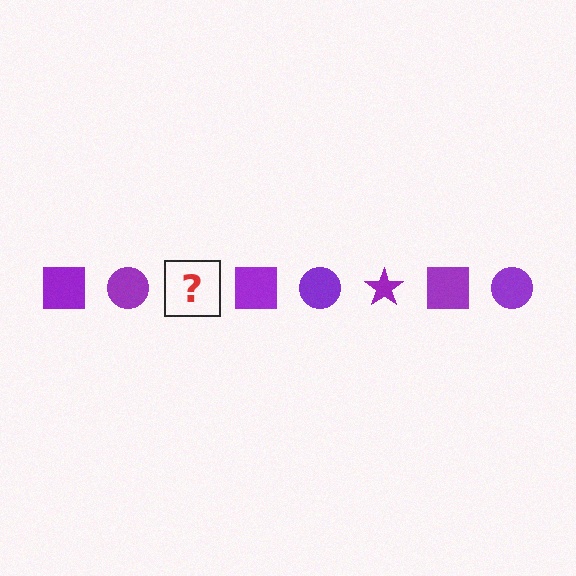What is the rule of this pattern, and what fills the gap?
The rule is that the pattern cycles through square, circle, star shapes in purple. The gap should be filled with a purple star.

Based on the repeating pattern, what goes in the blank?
The blank should be a purple star.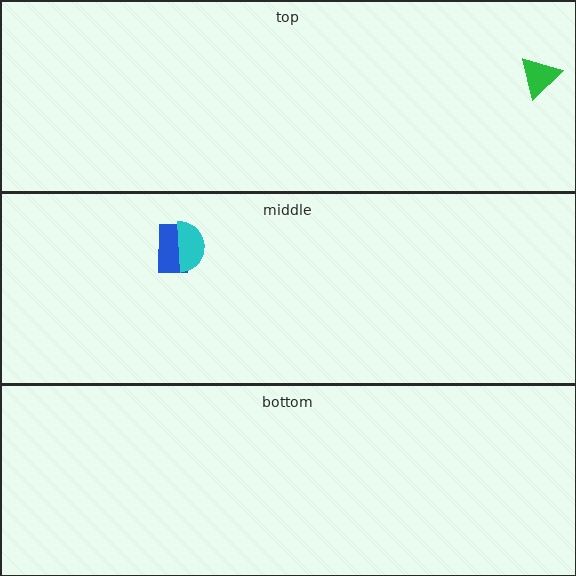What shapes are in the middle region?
The blue rectangle, the cyan semicircle.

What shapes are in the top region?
The green triangle.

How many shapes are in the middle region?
2.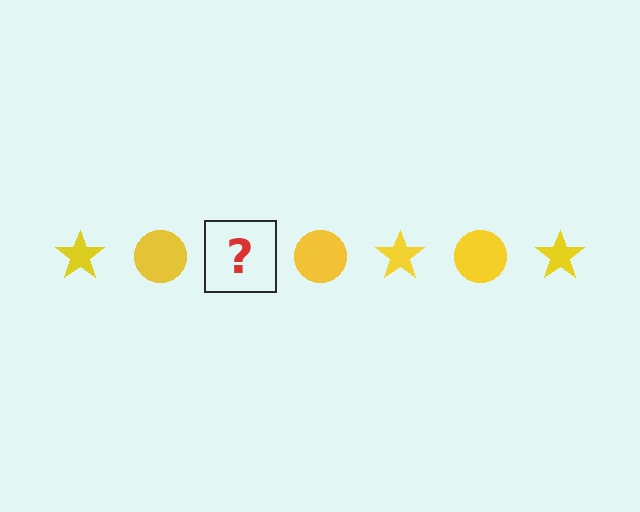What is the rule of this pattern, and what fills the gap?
The rule is that the pattern cycles through star, circle shapes in yellow. The gap should be filled with a yellow star.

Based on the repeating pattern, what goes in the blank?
The blank should be a yellow star.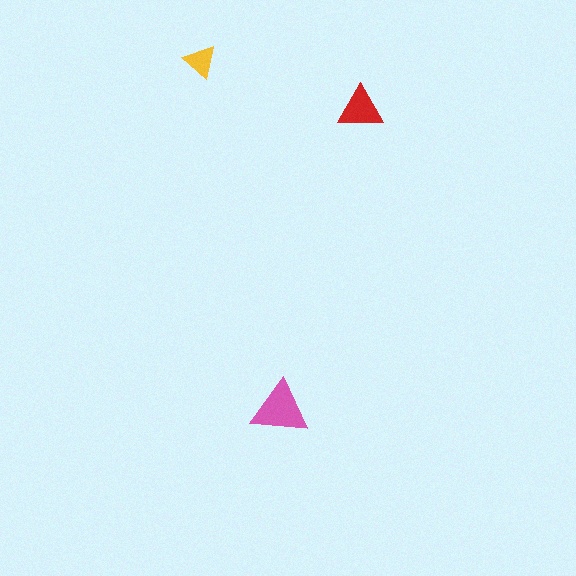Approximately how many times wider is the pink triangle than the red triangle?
About 1.5 times wider.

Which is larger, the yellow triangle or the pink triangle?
The pink one.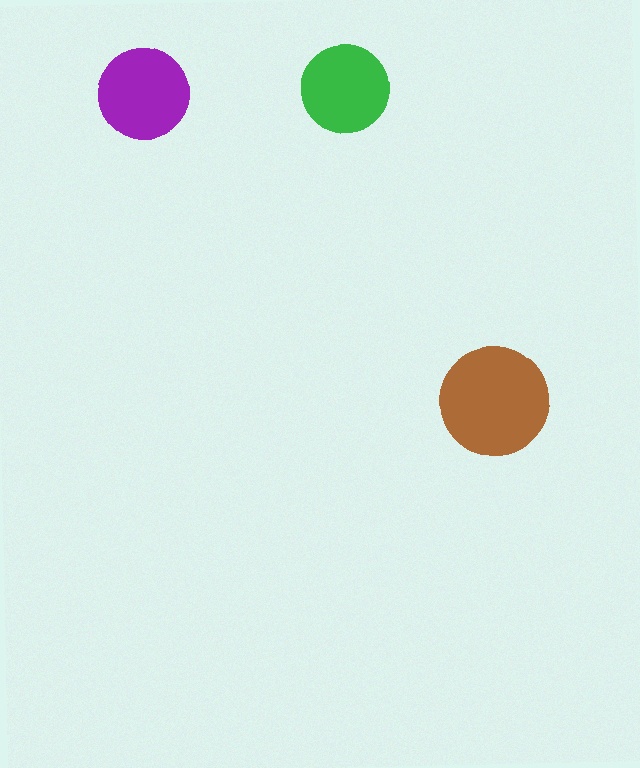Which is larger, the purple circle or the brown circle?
The brown one.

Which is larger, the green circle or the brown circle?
The brown one.